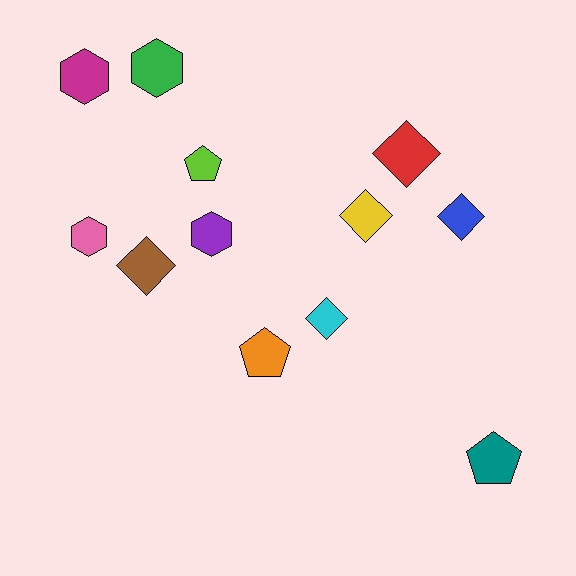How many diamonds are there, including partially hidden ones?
There are 5 diamonds.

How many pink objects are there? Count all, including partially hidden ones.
There is 1 pink object.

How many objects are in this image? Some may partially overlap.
There are 12 objects.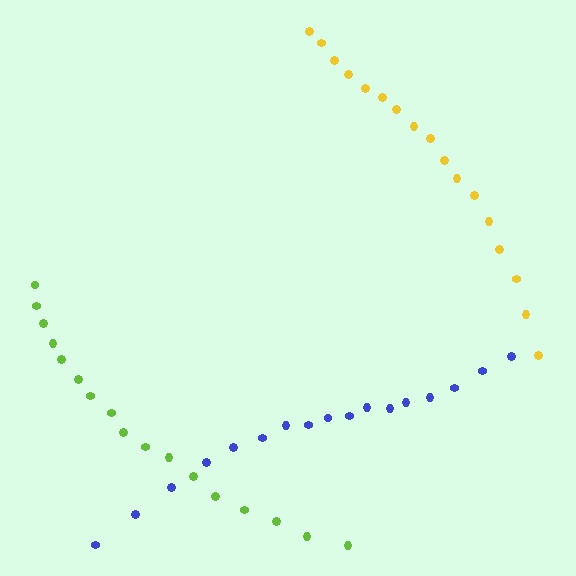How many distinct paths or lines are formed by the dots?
There are 3 distinct paths.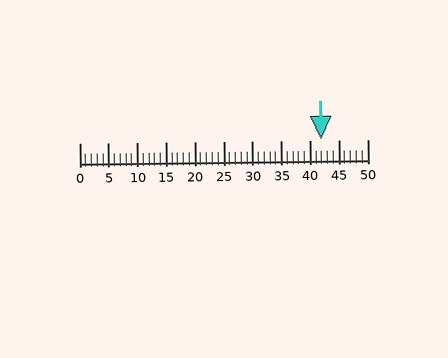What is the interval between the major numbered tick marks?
The major tick marks are spaced 5 units apart.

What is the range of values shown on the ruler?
The ruler shows values from 0 to 50.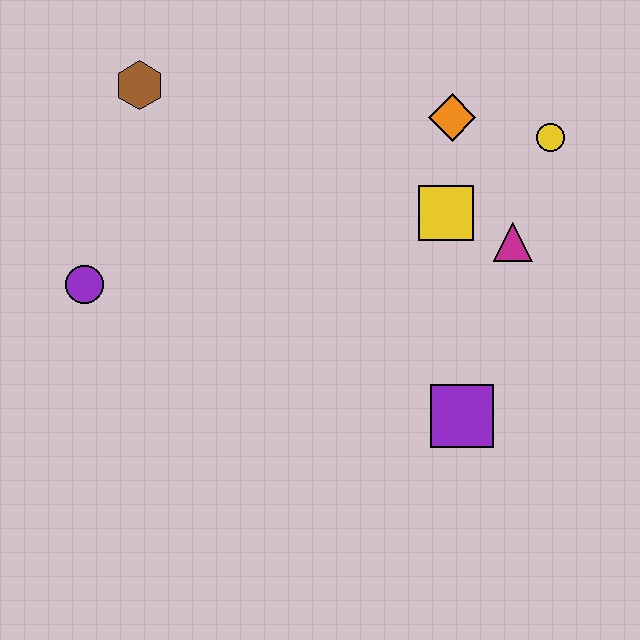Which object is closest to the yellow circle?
The orange diamond is closest to the yellow circle.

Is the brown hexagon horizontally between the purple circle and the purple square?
Yes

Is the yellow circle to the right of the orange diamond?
Yes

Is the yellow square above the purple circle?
Yes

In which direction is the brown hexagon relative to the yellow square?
The brown hexagon is to the left of the yellow square.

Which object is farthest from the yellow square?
The purple circle is farthest from the yellow square.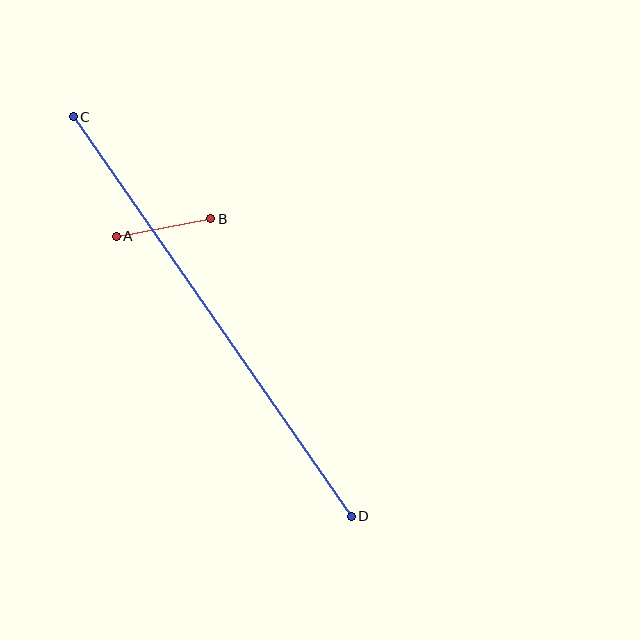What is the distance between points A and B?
The distance is approximately 96 pixels.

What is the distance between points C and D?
The distance is approximately 487 pixels.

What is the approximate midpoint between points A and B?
The midpoint is at approximately (164, 227) pixels.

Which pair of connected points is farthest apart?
Points C and D are farthest apart.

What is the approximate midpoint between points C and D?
The midpoint is at approximately (212, 316) pixels.